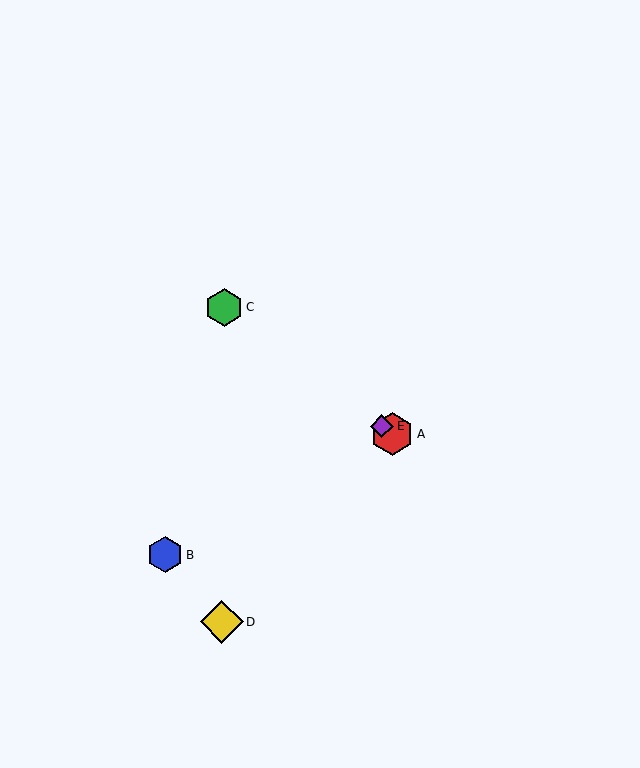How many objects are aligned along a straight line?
3 objects (A, C, E) are aligned along a straight line.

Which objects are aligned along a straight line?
Objects A, C, E are aligned along a straight line.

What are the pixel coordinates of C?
Object C is at (224, 308).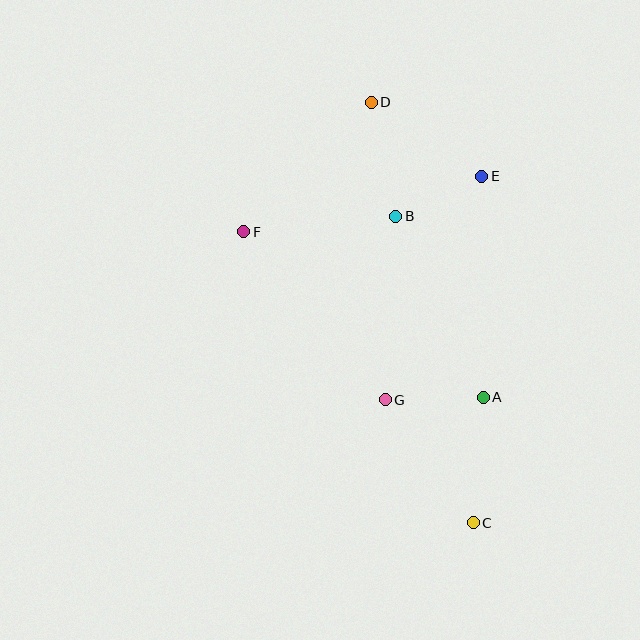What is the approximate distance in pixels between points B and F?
The distance between B and F is approximately 152 pixels.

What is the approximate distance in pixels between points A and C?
The distance between A and C is approximately 126 pixels.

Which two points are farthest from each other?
Points C and D are farthest from each other.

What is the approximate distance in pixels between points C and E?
The distance between C and E is approximately 346 pixels.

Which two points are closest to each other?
Points B and E are closest to each other.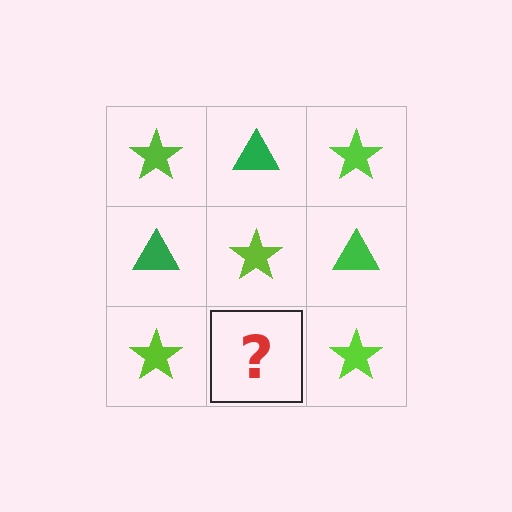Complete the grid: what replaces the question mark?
The question mark should be replaced with a green triangle.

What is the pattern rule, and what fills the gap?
The rule is that it alternates lime star and green triangle in a checkerboard pattern. The gap should be filled with a green triangle.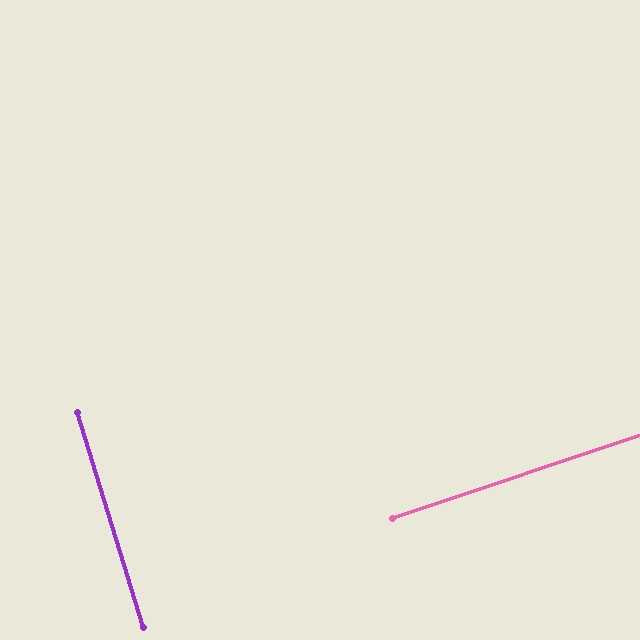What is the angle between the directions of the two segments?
Approximately 89 degrees.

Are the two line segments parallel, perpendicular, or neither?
Perpendicular — they meet at approximately 89°.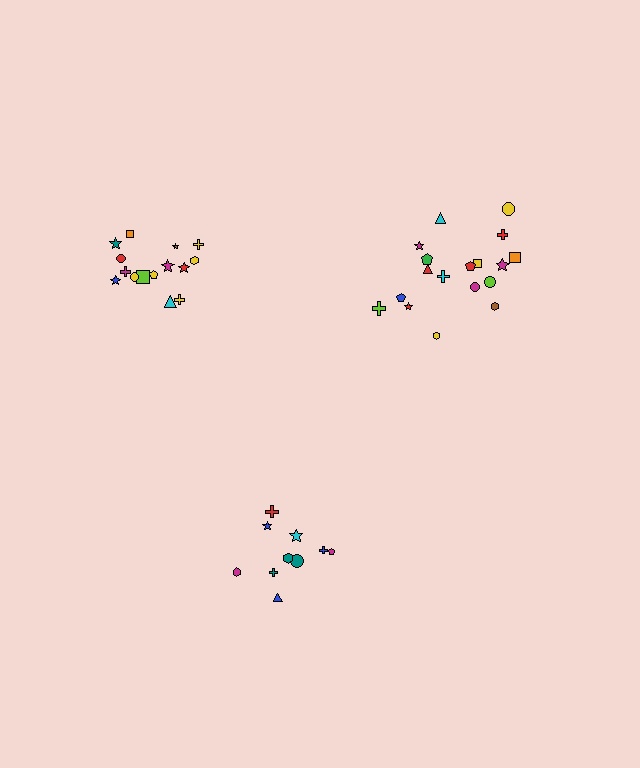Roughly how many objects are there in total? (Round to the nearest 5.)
Roughly 45 objects in total.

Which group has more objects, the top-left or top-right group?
The top-right group.